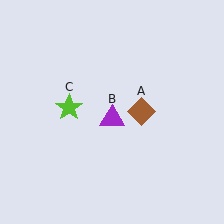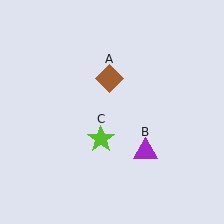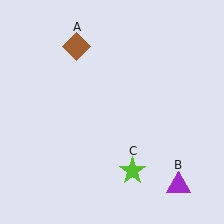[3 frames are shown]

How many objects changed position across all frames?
3 objects changed position: brown diamond (object A), purple triangle (object B), lime star (object C).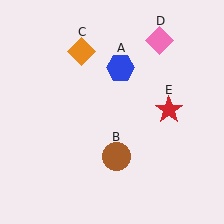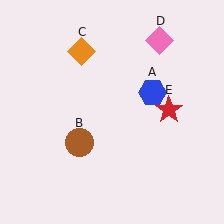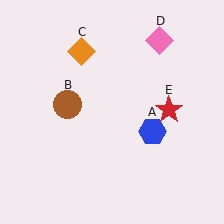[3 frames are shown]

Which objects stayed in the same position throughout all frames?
Orange diamond (object C) and pink diamond (object D) and red star (object E) remained stationary.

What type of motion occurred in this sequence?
The blue hexagon (object A), brown circle (object B) rotated clockwise around the center of the scene.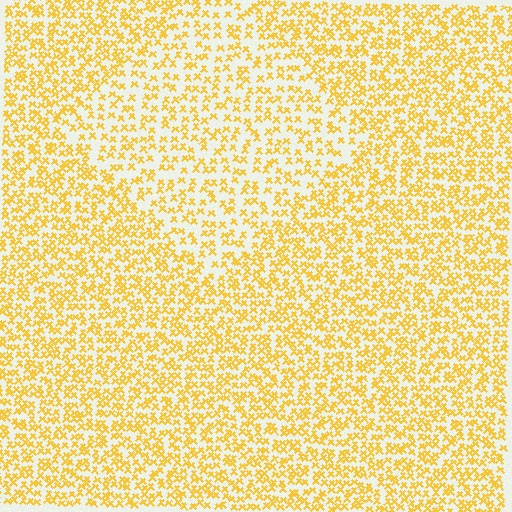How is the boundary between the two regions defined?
The boundary is defined by a change in element density (approximately 1.6x ratio). All elements are the same color, size, and shape.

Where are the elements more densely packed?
The elements are more densely packed outside the diamond boundary.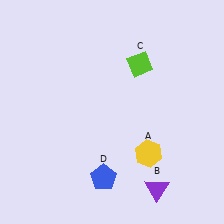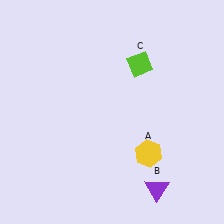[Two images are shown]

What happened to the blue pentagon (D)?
The blue pentagon (D) was removed in Image 2. It was in the bottom-left area of Image 1.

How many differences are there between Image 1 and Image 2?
There is 1 difference between the two images.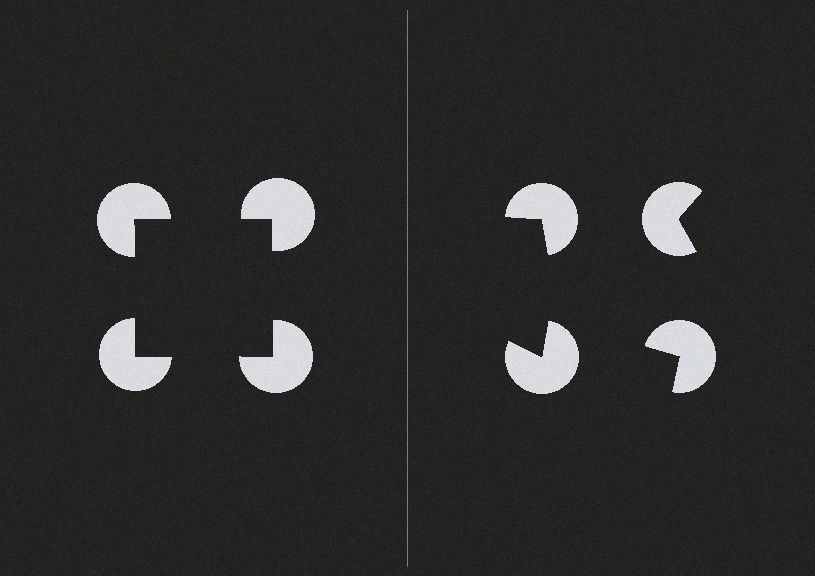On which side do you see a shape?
An illusory square appears on the left side. On the right side the wedge cuts are rotated, so no coherent shape forms.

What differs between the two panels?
The pac-man discs are positioned identically on both sides; only the wedge orientations differ. On the left they align to a square; on the right they are misaligned.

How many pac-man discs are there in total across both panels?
8 — 4 on each side.